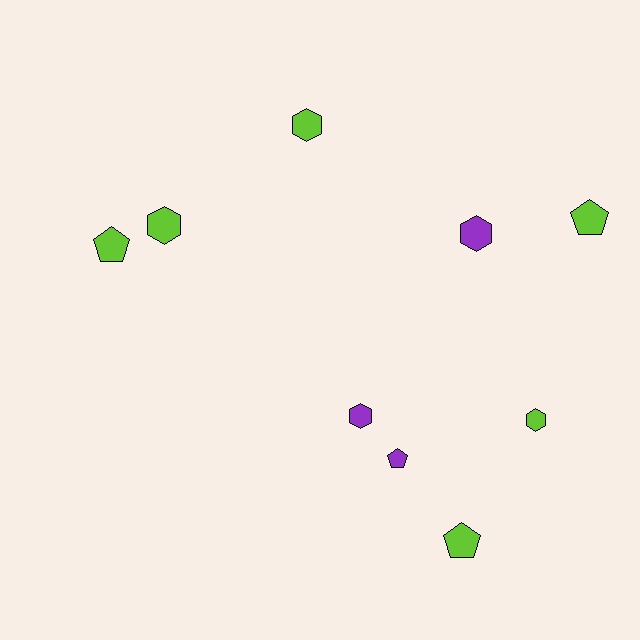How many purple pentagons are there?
There is 1 purple pentagon.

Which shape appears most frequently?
Hexagon, with 5 objects.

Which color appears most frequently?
Lime, with 6 objects.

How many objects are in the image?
There are 9 objects.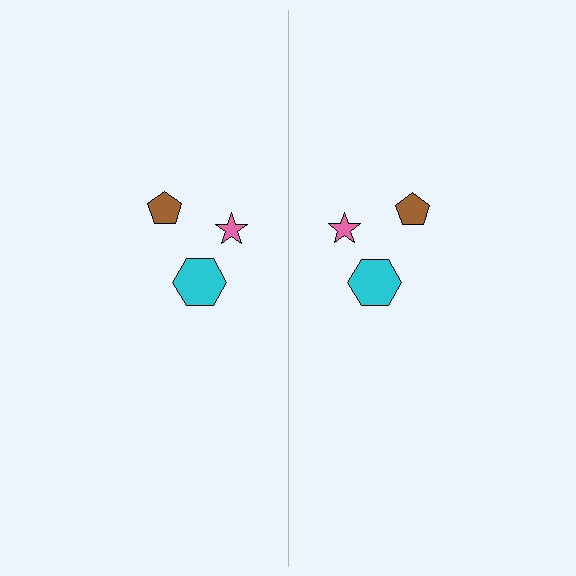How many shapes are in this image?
There are 6 shapes in this image.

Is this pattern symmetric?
Yes, this pattern has bilateral (reflection) symmetry.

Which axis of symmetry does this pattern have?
The pattern has a vertical axis of symmetry running through the center of the image.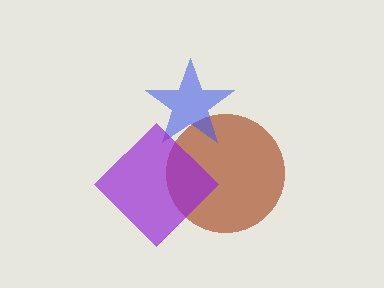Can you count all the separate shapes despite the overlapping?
Yes, there are 3 separate shapes.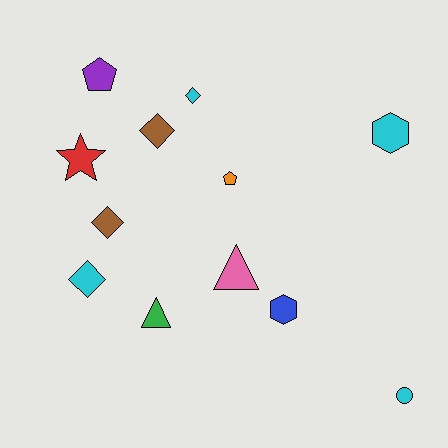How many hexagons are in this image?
There are 2 hexagons.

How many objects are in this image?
There are 12 objects.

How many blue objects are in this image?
There is 1 blue object.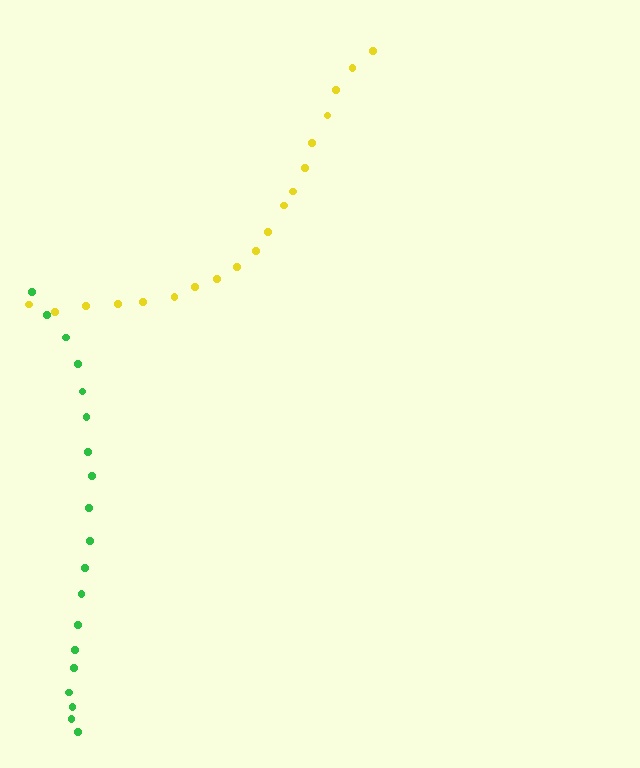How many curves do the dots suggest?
There are 2 distinct paths.